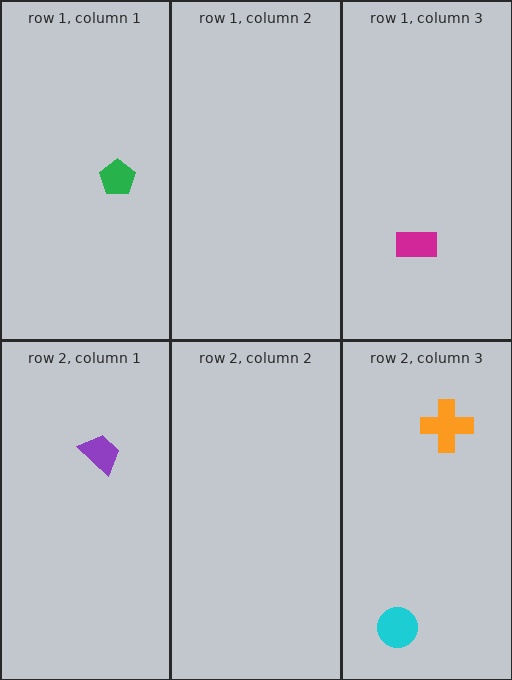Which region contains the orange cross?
The row 2, column 3 region.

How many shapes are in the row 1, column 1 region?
1.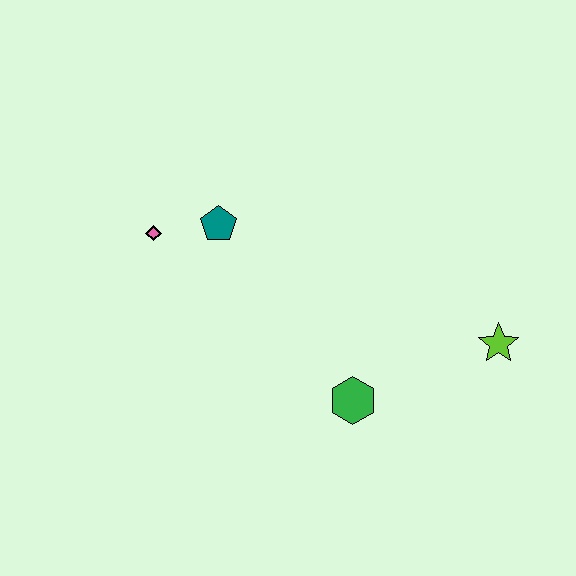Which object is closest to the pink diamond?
The teal pentagon is closest to the pink diamond.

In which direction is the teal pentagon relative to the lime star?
The teal pentagon is to the left of the lime star.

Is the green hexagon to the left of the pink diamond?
No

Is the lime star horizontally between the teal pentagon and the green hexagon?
No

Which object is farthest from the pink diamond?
The lime star is farthest from the pink diamond.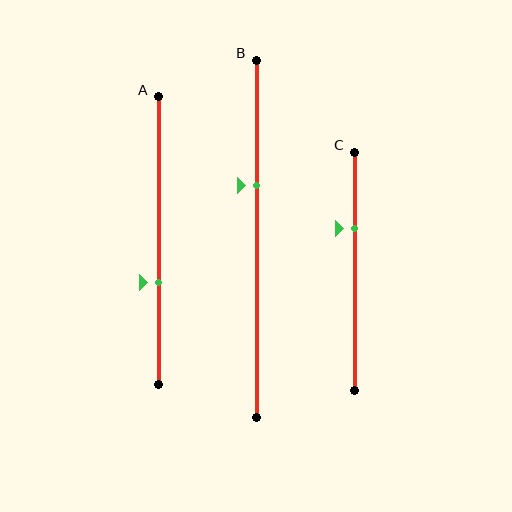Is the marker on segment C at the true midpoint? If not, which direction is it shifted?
No, the marker on segment C is shifted upward by about 18% of the segment length.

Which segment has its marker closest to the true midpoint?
Segment A has its marker closest to the true midpoint.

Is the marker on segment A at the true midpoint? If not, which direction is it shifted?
No, the marker on segment A is shifted downward by about 15% of the segment length.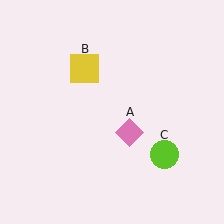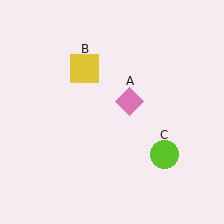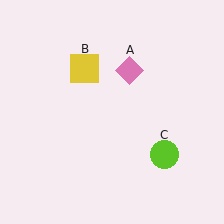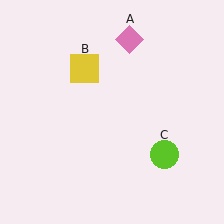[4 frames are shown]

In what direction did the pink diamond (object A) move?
The pink diamond (object A) moved up.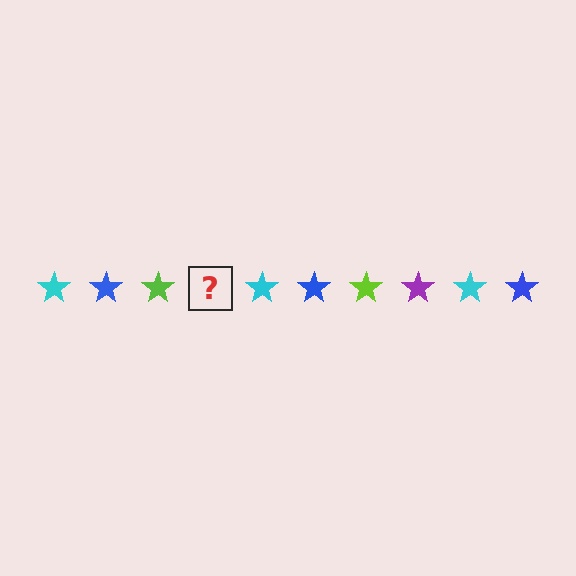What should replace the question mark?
The question mark should be replaced with a purple star.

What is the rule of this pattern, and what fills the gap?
The rule is that the pattern cycles through cyan, blue, lime, purple stars. The gap should be filled with a purple star.